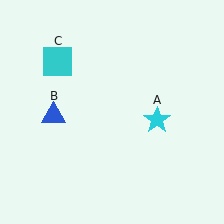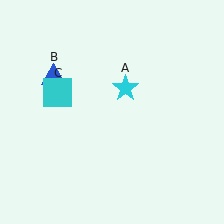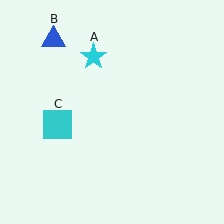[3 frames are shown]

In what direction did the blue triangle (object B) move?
The blue triangle (object B) moved up.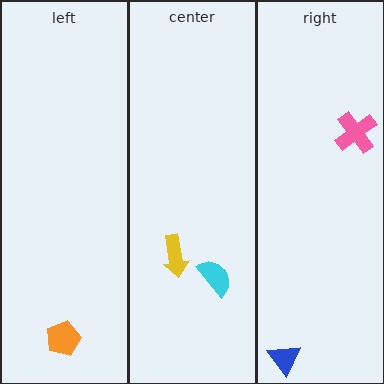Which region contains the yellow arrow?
The center region.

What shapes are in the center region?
The yellow arrow, the cyan semicircle.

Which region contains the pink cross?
The right region.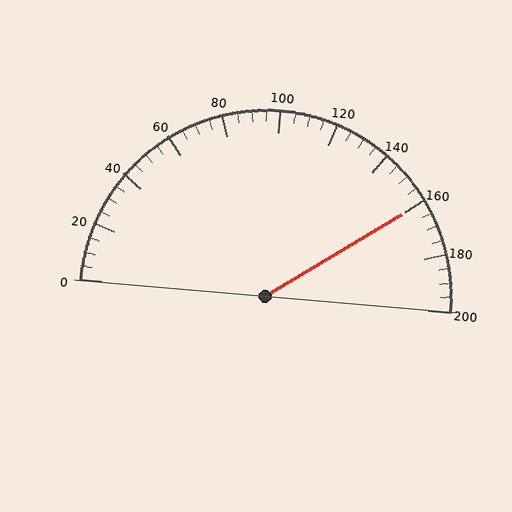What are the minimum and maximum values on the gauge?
The gauge ranges from 0 to 200.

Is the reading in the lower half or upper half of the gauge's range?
The reading is in the upper half of the range (0 to 200).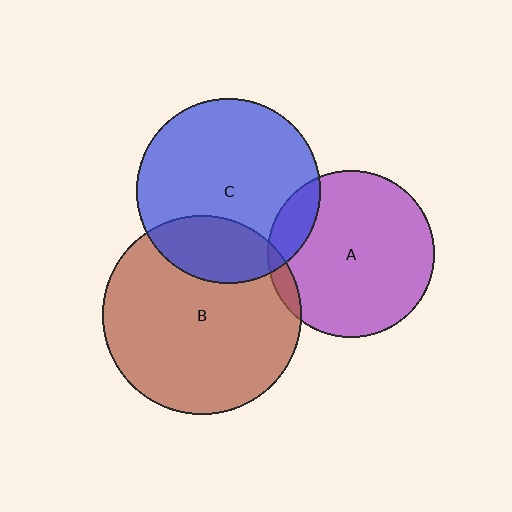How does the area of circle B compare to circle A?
Approximately 1.4 times.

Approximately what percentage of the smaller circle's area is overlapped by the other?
Approximately 25%.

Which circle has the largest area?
Circle B (brown).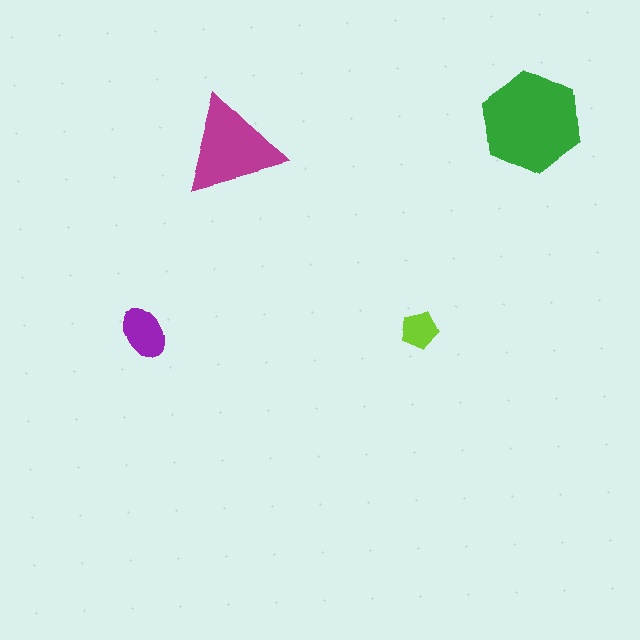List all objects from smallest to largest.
The lime pentagon, the purple ellipse, the magenta triangle, the green hexagon.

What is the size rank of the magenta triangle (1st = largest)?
2nd.